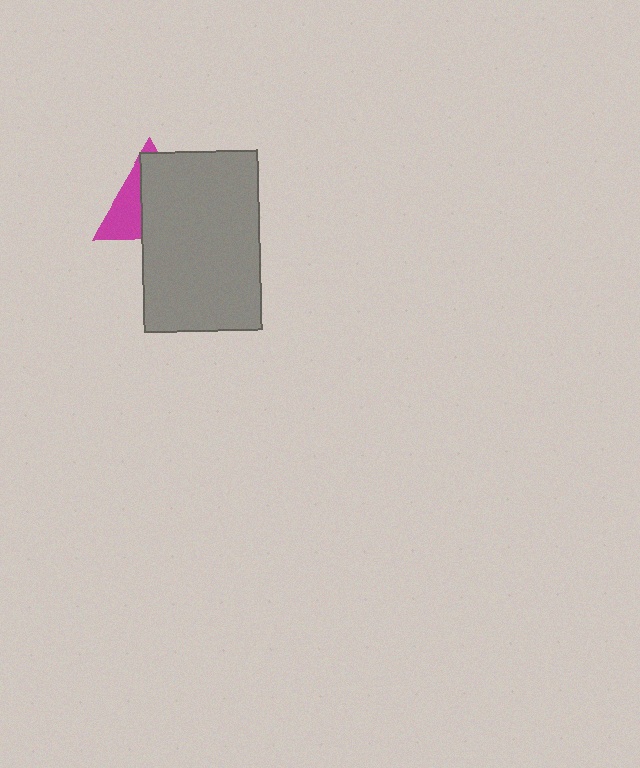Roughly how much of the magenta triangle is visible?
A small part of it is visible (roughly 37%).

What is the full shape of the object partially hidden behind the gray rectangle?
The partially hidden object is a magenta triangle.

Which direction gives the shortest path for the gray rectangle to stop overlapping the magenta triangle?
Moving right gives the shortest separation.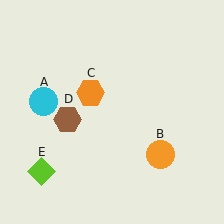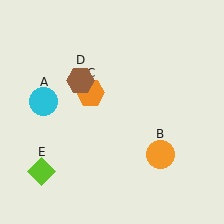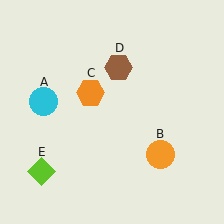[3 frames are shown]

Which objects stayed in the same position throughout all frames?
Cyan circle (object A) and orange circle (object B) and orange hexagon (object C) and lime diamond (object E) remained stationary.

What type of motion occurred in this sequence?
The brown hexagon (object D) rotated clockwise around the center of the scene.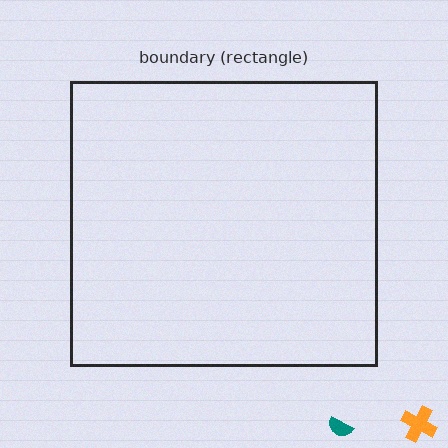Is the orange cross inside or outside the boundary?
Outside.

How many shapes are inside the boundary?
0 inside, 2 outside.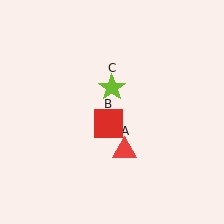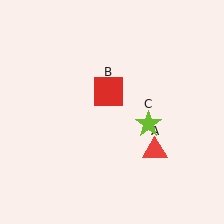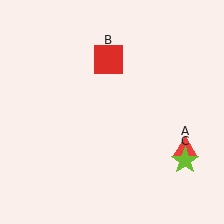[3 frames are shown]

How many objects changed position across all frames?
3 objects changed position: red triangle (object A), red square (object B), lime star (object C).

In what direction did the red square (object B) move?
The red square (object B) moved up.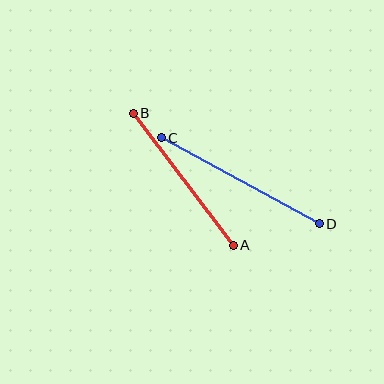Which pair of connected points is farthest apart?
Points C and D are farthest apart.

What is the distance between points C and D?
The distance is approximately 180 pixels.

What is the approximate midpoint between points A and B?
The midpoint is at approximately (183, 179) pixels.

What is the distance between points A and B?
The distance is approximately 165 pixels.